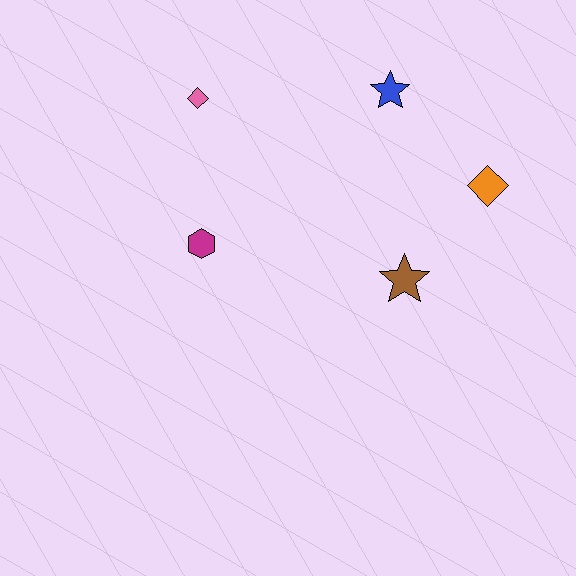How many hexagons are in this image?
There is 1 hexagon.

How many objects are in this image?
There are 5 objects.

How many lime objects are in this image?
There are no lime objects.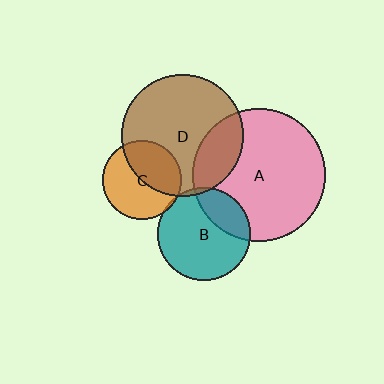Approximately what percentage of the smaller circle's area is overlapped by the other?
Approximately 25%.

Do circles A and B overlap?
Yes.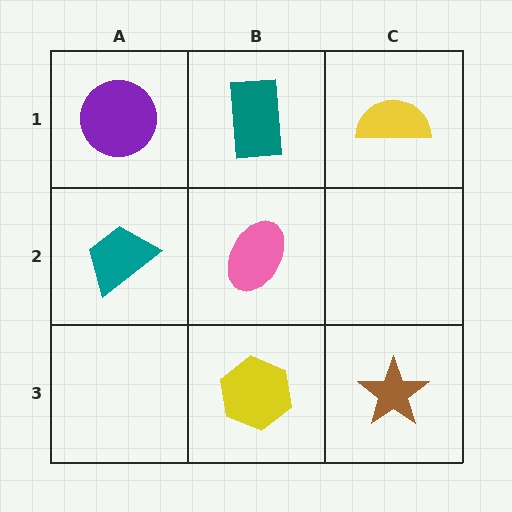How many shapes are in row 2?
2 shapes.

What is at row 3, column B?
A yellow hexagon.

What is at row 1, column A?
A purple circle.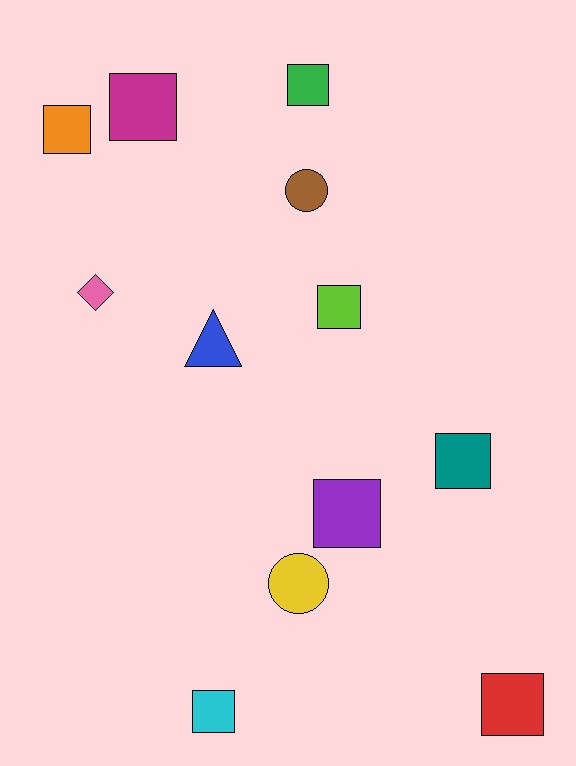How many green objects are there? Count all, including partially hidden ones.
There is 1 green object.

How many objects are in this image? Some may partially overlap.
There are 12 objects.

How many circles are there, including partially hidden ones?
There are 2 circles.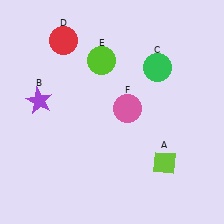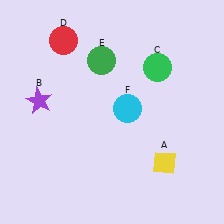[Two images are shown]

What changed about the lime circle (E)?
In Image 1, E is lime. In Image 2, it changed to green.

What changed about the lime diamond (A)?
In Image 1, A is lime. In Image 2, it changed to yellow.